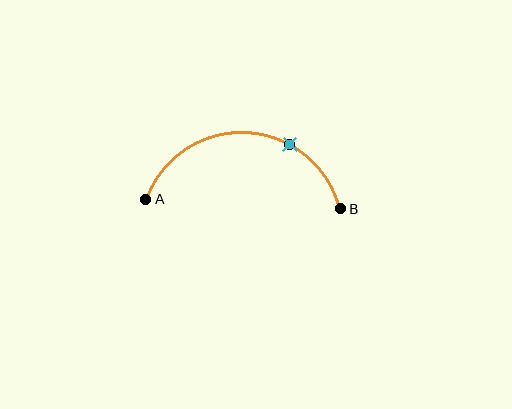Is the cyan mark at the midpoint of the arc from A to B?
No. The cyan mark lies on the arc but is closer to endpoint B. The arc midpoint would be at the point on the curve equidistant along the arc from both A and B.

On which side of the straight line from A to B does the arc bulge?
The arc bulges above the straight line connecting A and B.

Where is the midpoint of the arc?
The arc midpoint is the point on the curve farthest from the straight line joining A and B. It sits above that line.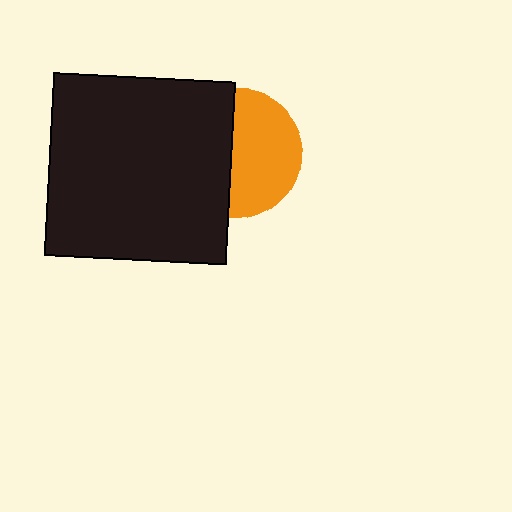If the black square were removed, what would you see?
You would see the complete orange circle.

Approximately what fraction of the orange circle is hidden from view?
Roughly 46% of the orange circle is hidden behind the black square.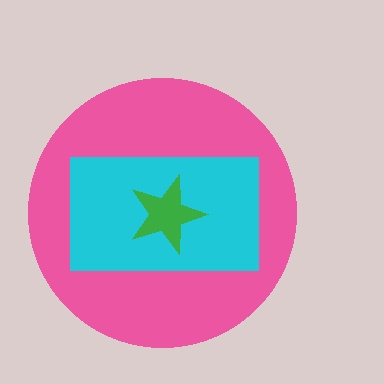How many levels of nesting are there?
3.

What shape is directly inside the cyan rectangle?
The green star.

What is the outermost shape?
The pink circle.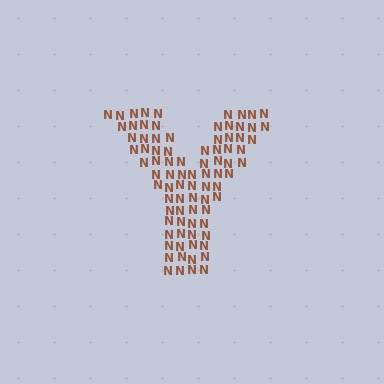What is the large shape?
The large shape is the letter Y.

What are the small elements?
The small elements are letter N's.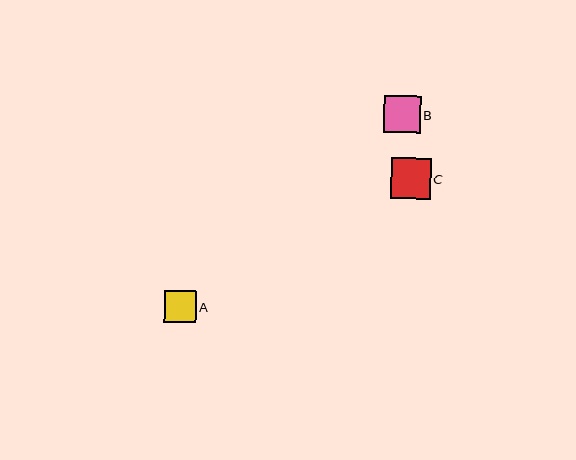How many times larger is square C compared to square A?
Square C is approximately 1.3 times the size of square A.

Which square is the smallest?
Square A is the smallest with a size of approximately 32 pixels.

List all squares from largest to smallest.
From largest to smallest: C, B, A.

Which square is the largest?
Square C is the largest with a size of approximately 40 pixels.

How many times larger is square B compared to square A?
Square B is approximately 1.1 times the size of square A.